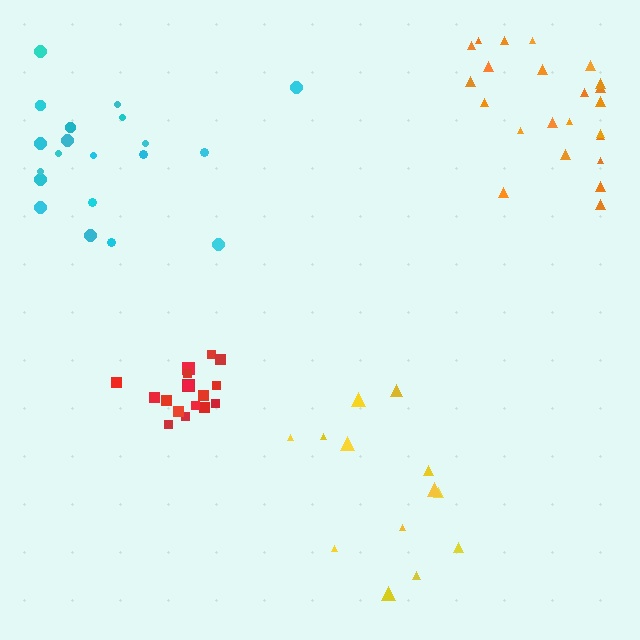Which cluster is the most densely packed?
Red.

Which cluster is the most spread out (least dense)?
Yellow.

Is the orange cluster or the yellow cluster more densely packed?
Orange.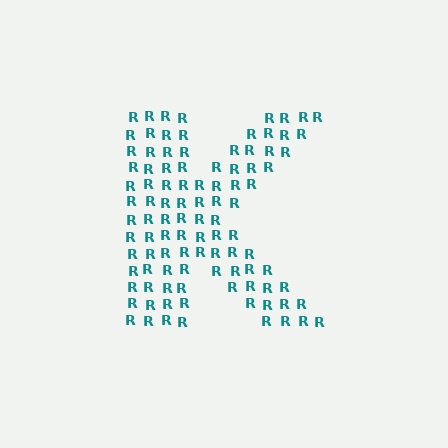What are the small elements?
The small elements are letter R's.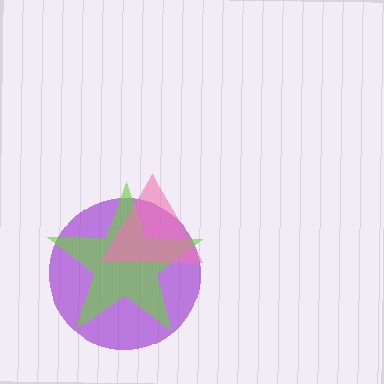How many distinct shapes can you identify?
There are 3 distinct shapes: a purple circle, a lime star, a pink triangle.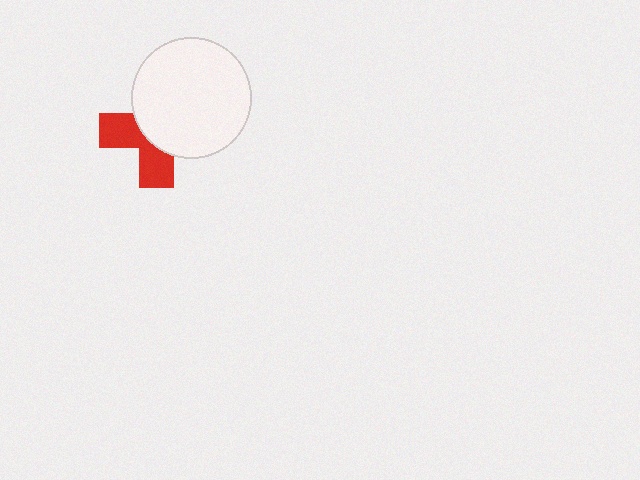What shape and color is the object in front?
The object in front is a white circle.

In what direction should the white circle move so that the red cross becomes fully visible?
The white circle should move toward the upper-right. That is the shortest direction to clear the overlap and leave the red cross fully visible.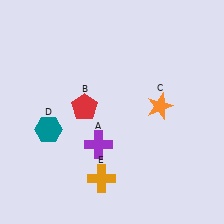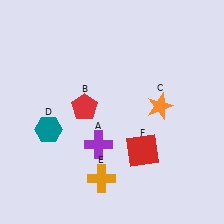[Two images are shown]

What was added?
A red square (F) was added in Image 2.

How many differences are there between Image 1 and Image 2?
There is 1 difference between the two images.